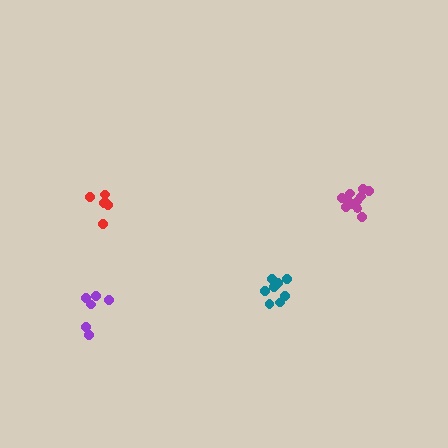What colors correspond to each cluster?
The clusters are colored: red, magenta, teal, purple.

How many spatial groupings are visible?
There are 4 spatial groupings.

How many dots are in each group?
Group 1: 6 dots, Group 2: 11 dots, Group 3: 8 dots, Group 4: 6 dots (31 total).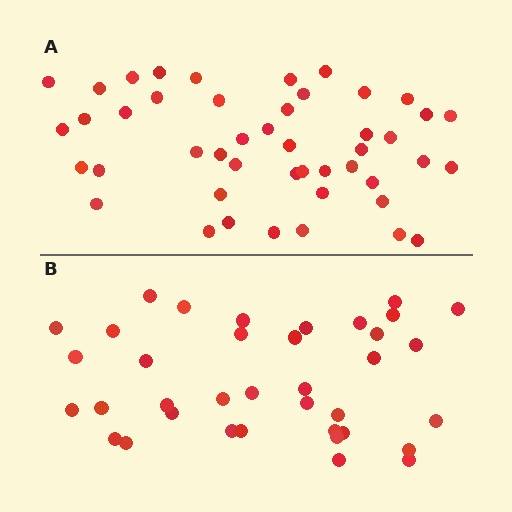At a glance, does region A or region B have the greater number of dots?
Region A (the top region) has more dots.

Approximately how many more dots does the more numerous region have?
Region A has roughly 8 or so more dots than region B.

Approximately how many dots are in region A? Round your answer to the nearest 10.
About 50 dots. (The exact count is 46, which rounds to 50.)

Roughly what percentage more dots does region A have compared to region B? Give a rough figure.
About 25% more.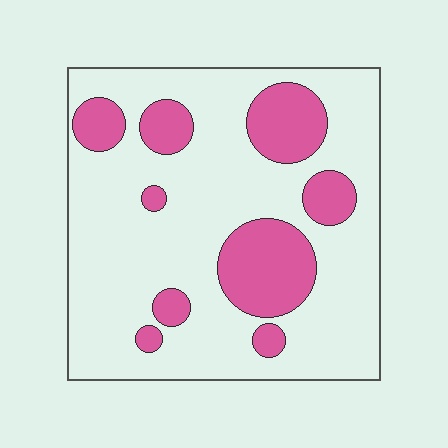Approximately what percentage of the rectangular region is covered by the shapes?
Approximately 25%.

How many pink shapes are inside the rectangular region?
9.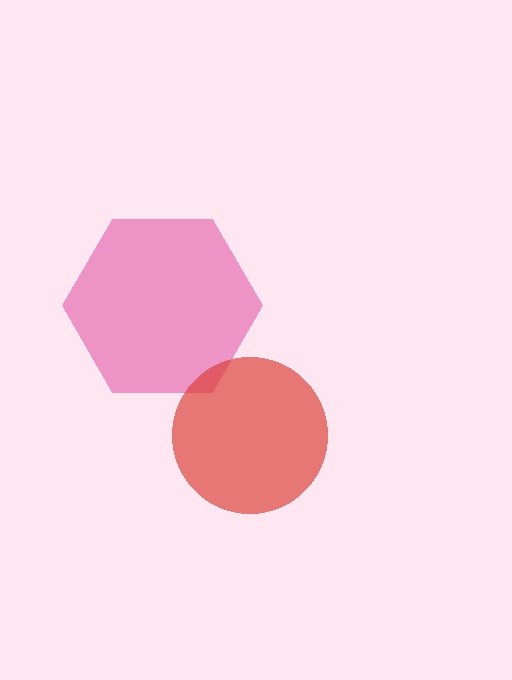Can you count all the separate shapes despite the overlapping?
Yes, there are 2 separate shapes.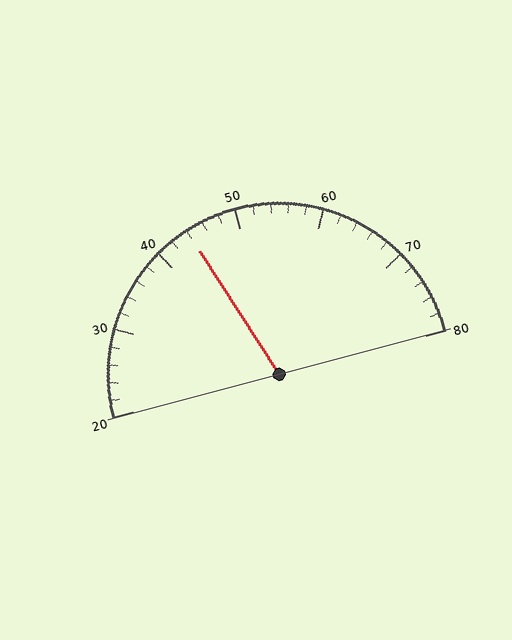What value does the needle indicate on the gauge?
The needle indicates approximately 44.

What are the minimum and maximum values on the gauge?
The gauge ranges from 20 to 80.